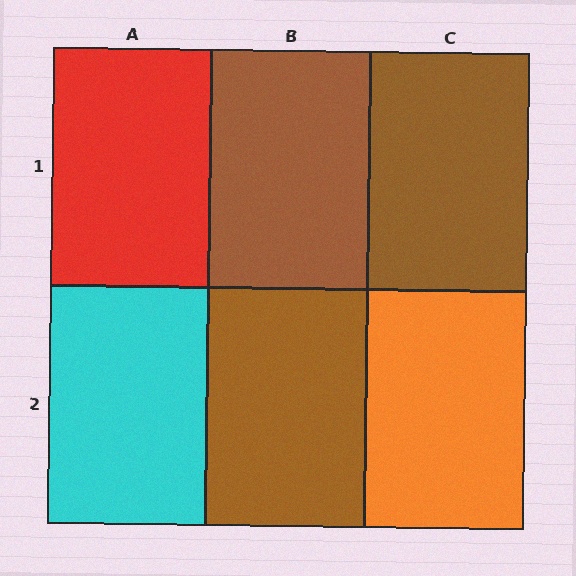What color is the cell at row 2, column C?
Orange.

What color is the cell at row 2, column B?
Brown.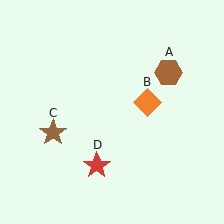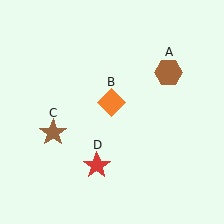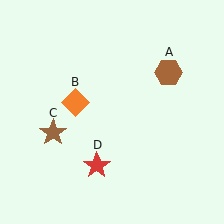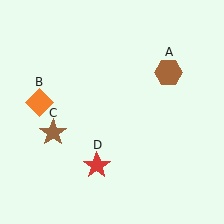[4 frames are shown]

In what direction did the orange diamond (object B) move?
The orange diamond (object B) moved left.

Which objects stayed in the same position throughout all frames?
Brown hexagon (object A) and brown star (object C) and red star (object D) remained stationary.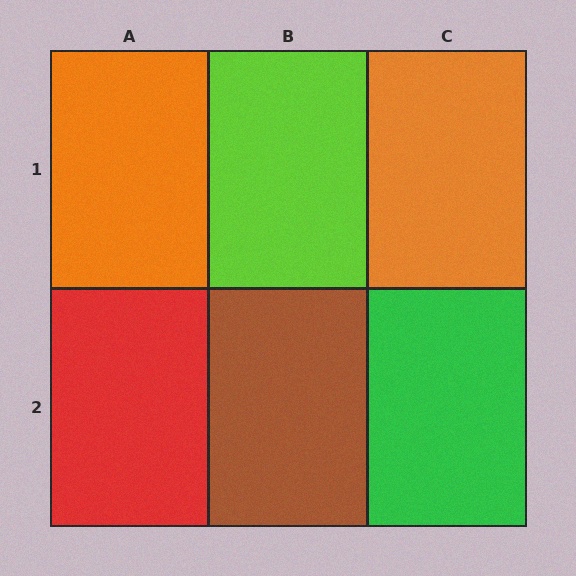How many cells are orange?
2 cells are orange.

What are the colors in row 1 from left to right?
Orange, lime, orange.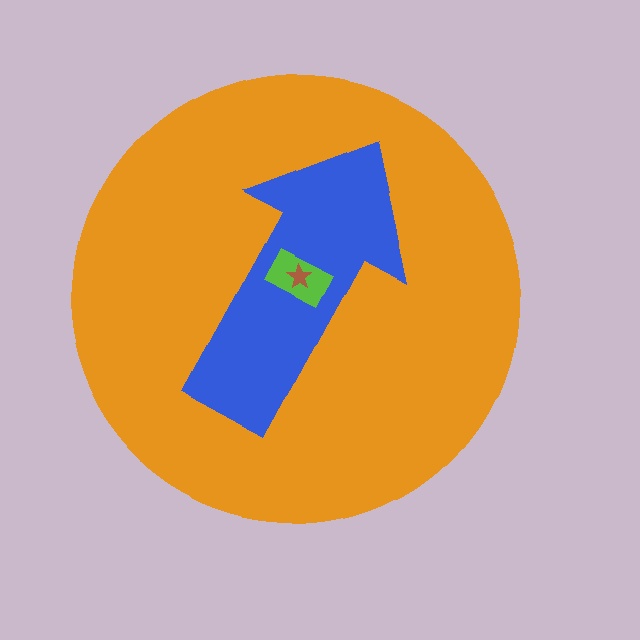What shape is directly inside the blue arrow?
The lime rectangle.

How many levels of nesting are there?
4.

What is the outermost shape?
The orange circle.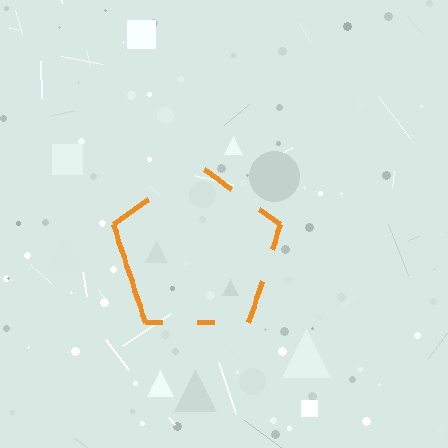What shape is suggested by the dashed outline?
The dashed outline suggests a pentagon.